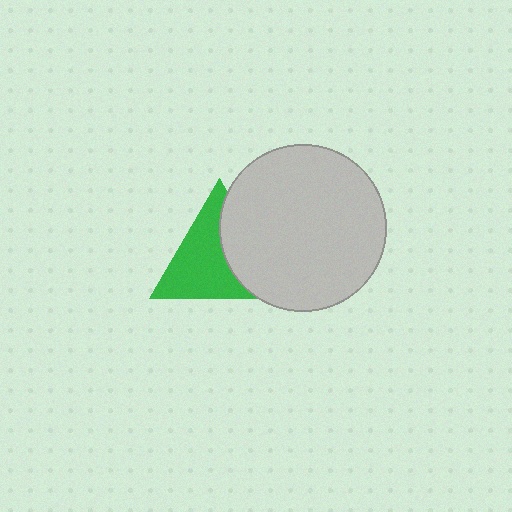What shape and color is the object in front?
The object in front is a light gray circle.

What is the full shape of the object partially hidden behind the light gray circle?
The partially hidden object is a green triangle.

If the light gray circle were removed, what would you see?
You would see the complete green triangle.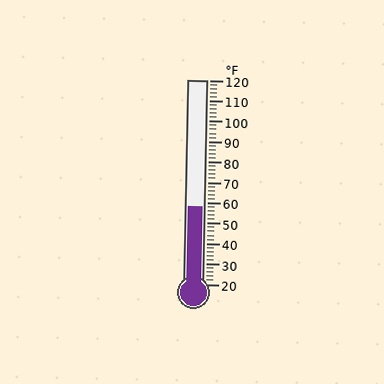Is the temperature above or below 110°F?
The temperature is below 110°F.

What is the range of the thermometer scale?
The thermometer scale ranges from 20°F to 120°F.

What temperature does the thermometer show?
The thermometer shows approximately 58°F.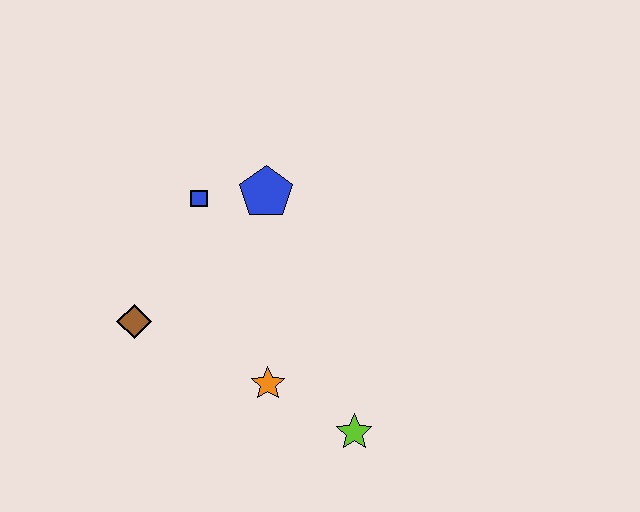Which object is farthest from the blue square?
The lime star is farthest from the blue square.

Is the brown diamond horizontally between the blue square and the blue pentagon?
No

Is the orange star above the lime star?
Yes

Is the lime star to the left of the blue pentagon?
No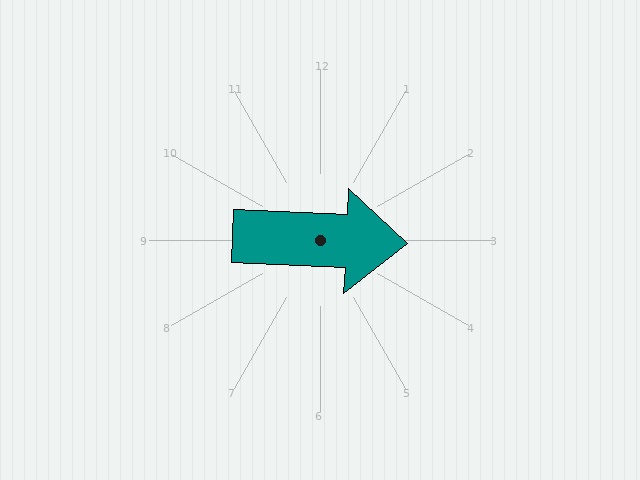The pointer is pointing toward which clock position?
Roughly 3 o'clock.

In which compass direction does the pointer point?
East.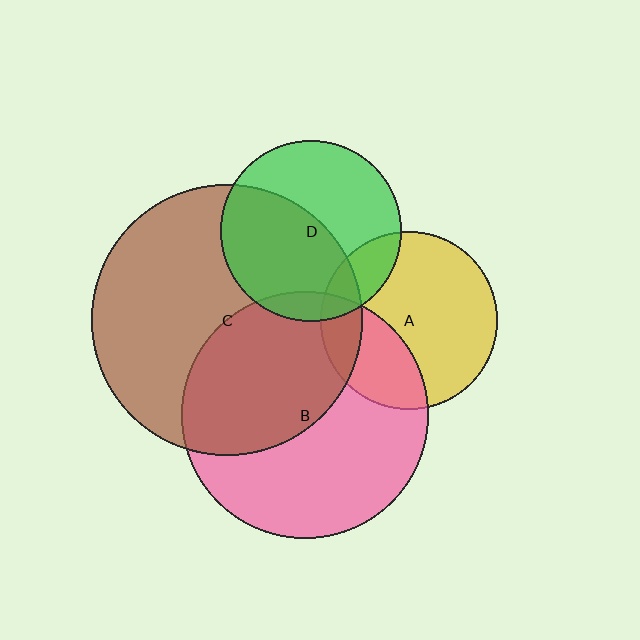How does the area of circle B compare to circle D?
Approximately 1.9 times.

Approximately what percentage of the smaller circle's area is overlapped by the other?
Approximately 15%.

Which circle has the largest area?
Circle C (brown).